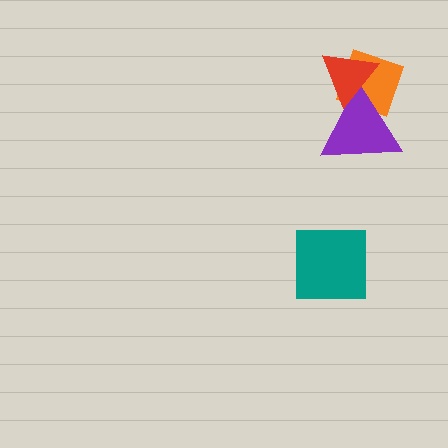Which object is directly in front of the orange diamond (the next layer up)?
The purple triangle is directly in front of the orange diamond.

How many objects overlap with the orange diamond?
2 objects overlap with the orange diamond.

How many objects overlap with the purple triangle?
2 objects overlap with the purple triangle.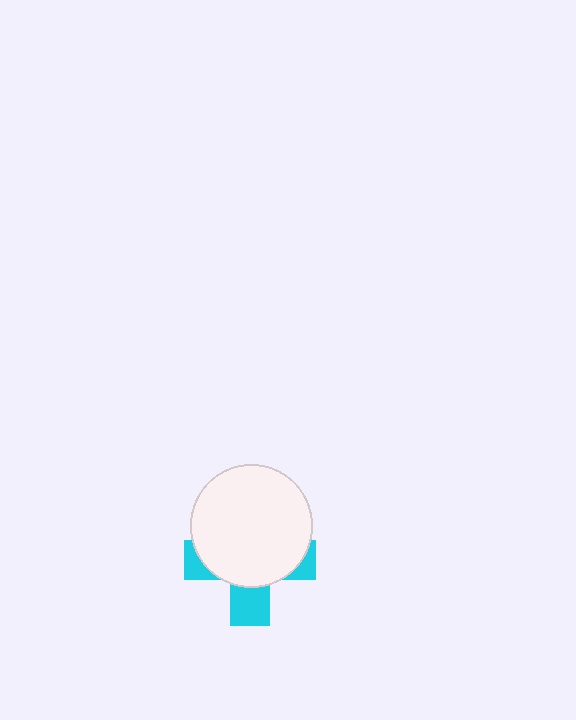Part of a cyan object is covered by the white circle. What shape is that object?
It is a cross.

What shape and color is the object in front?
The object in front is a white circle.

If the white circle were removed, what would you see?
You would see the complete cyan cross.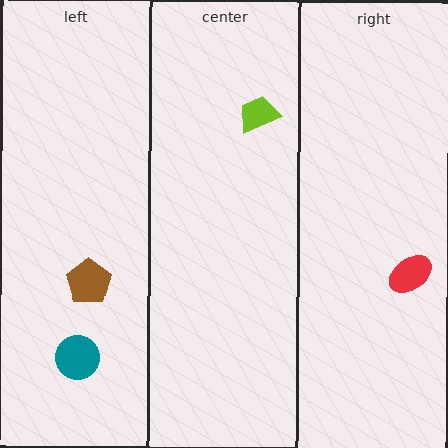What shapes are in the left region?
The teal circle, the brown pentagon.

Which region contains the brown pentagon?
The left region.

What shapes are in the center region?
The lime trapezoid.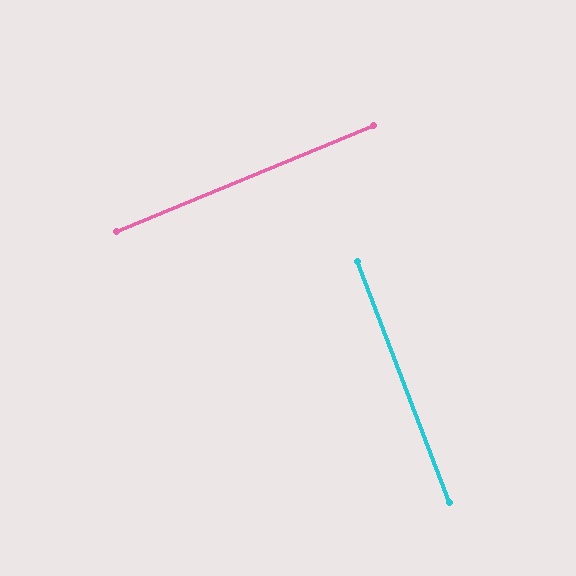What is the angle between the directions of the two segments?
Approximately 88 degrees.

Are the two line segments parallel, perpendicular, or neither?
Perpendicular — they meet at approximately 88°.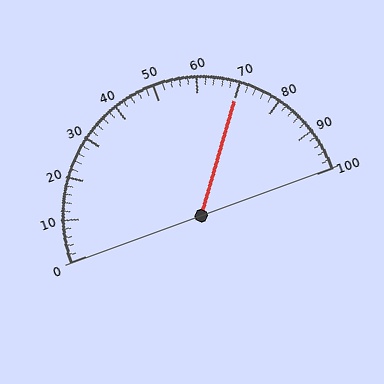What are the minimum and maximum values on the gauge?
The gauge ranges from 0 to 100.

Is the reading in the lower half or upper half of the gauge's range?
The reading is in the upper half of the range (0 to 100).